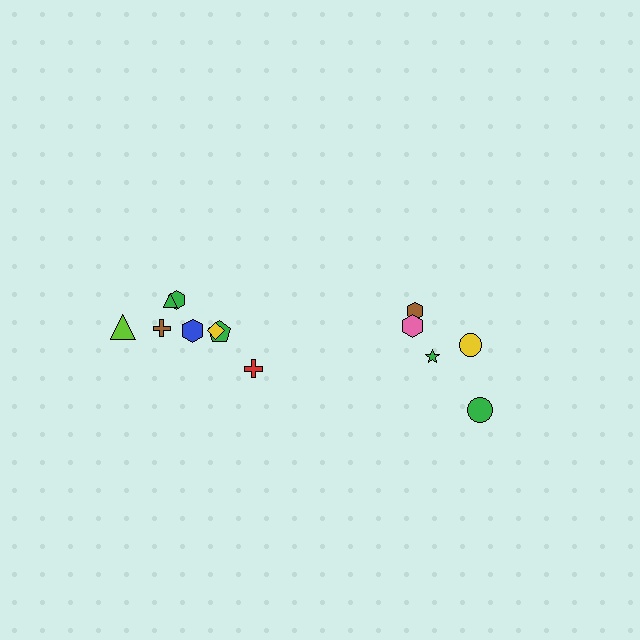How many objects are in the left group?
There are 8 objects.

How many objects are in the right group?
There are 5 objects.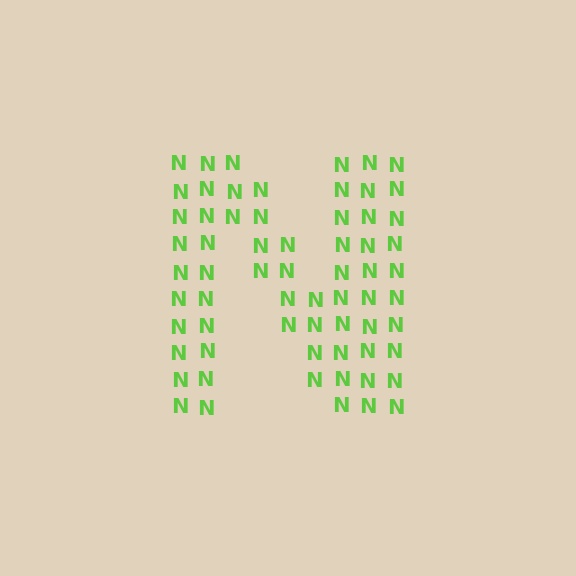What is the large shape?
The large shape is the letter N.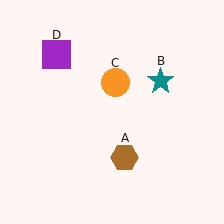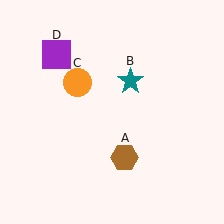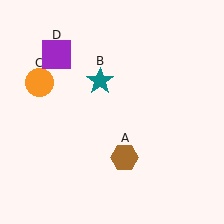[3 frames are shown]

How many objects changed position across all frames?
2 objects changed position: teal star (object B), orange circle (object C).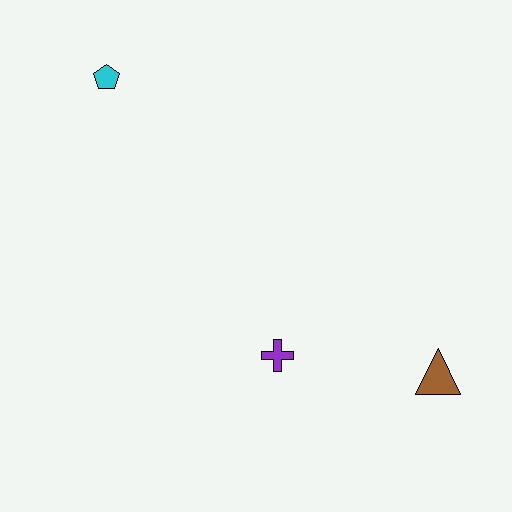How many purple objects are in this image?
There is 1 purple object.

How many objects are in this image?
There are 3 objects.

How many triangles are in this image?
There is 1 triangle.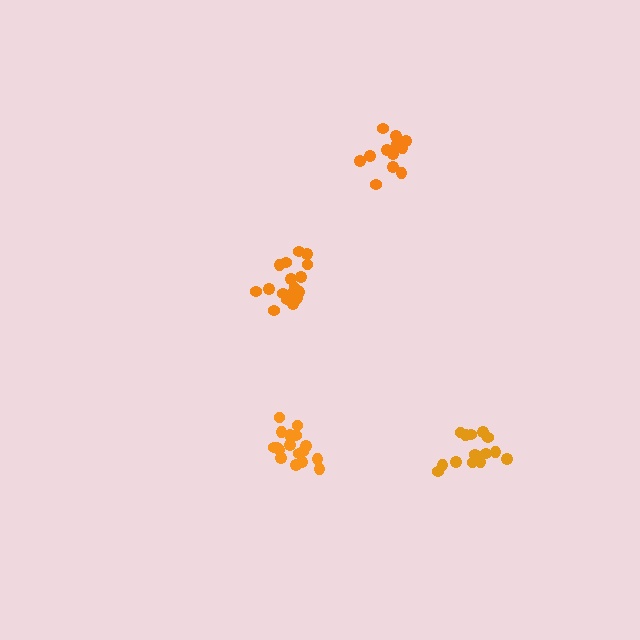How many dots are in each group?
Group 1: 17 dots, Group 2: 17 dots, Group 3: 12 dots, Group 4: 14 dots (60 total).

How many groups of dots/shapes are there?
There are 4 groups.